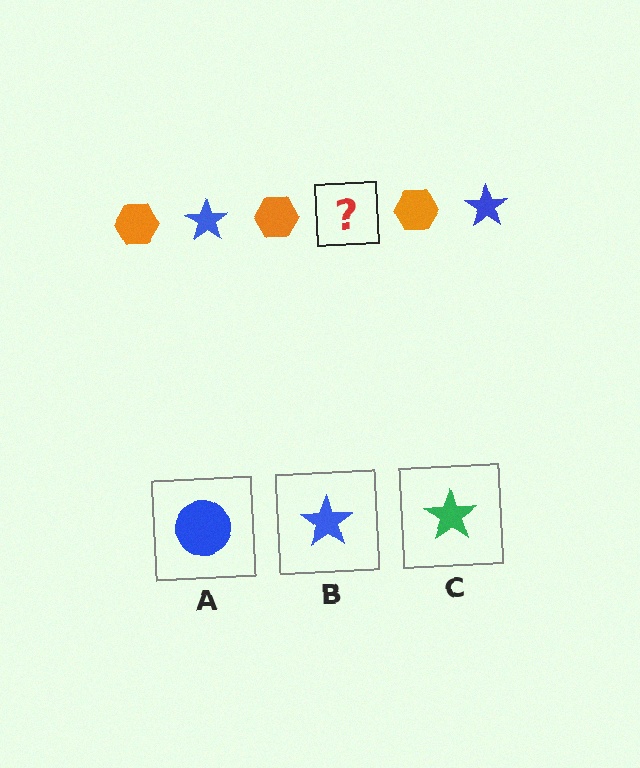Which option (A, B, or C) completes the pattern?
B.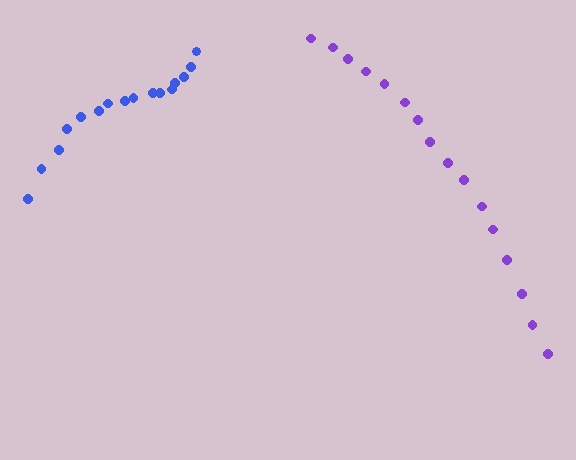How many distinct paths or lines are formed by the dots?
There are 2 distinct paths.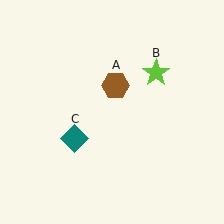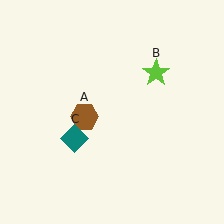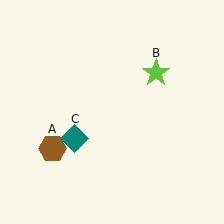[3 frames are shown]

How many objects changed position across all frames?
1 object changed position: brown hexagon (object A).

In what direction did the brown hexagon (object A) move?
The brown hexagon (object A) moved down and to the left.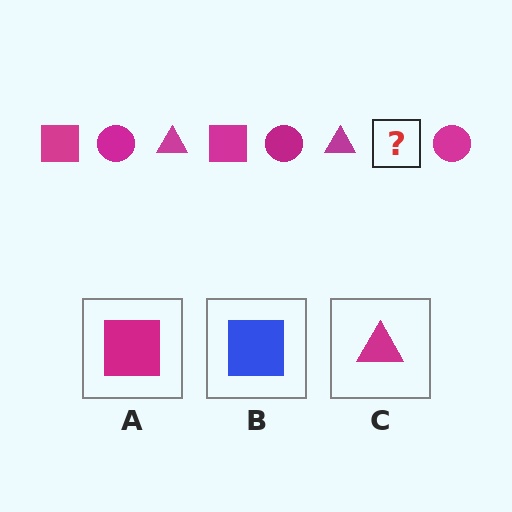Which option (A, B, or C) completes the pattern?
A.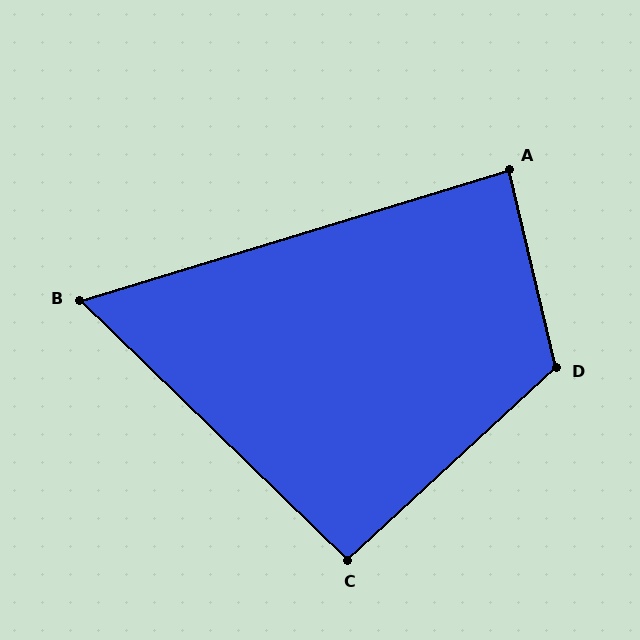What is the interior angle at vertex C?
Approximately 93 degrees (approximately right).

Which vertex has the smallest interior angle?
B, at approximately 61 degrees.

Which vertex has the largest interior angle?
D, at approximately 119 degrees.